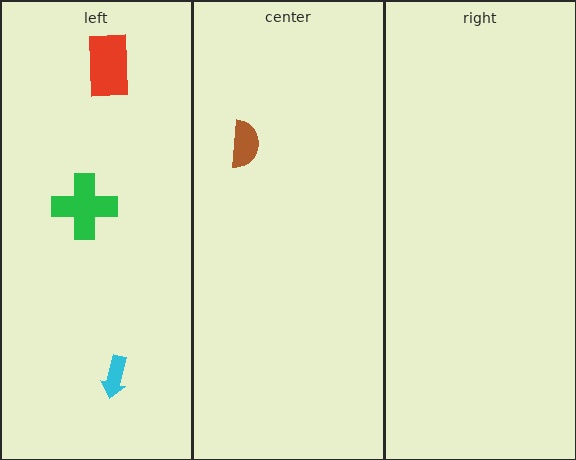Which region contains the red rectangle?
The left region.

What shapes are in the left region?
The red rectangle, the cyan arrow, the green cross.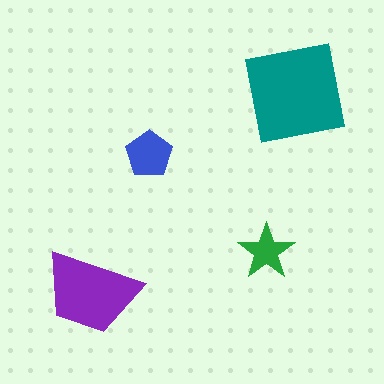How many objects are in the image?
There are 4 objects in the image.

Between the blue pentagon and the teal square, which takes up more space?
The teal square.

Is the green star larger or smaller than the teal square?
Smaller.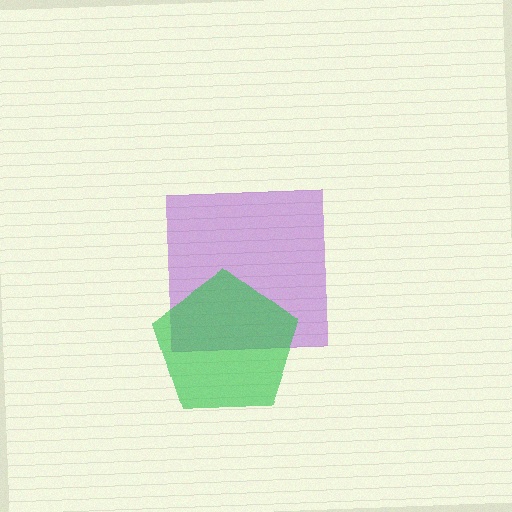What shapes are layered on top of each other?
The layered shapes are: a purple square, a green pentagon.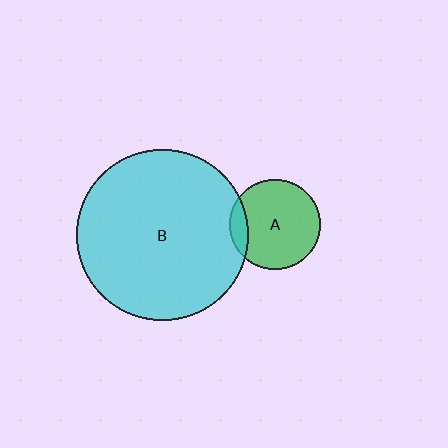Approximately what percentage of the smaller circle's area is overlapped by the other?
Approximately 10%.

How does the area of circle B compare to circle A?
Approximately 3.6 times.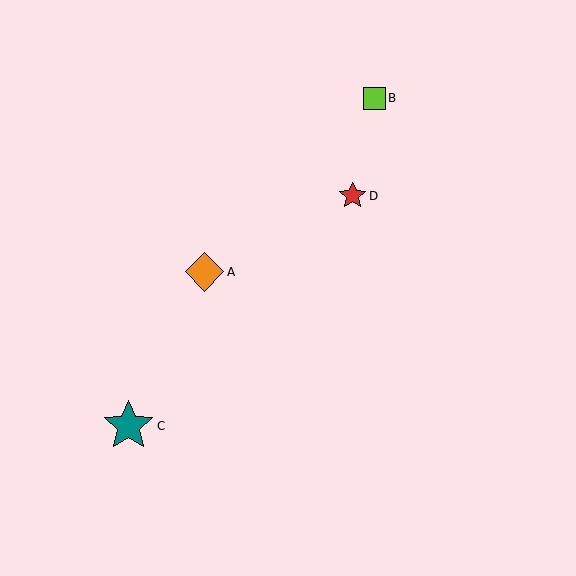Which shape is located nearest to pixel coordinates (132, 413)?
The teal star (labeled C) at (129, 426) is nearest to that location.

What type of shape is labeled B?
Shape B is a lime square.